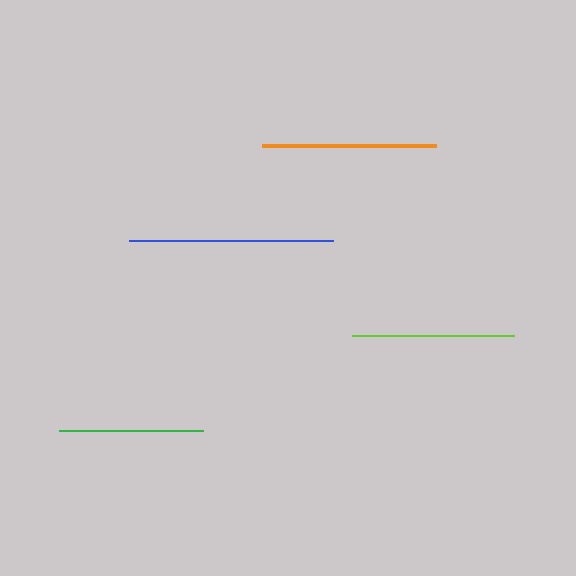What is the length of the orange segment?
The orange segment is approximately 174 pixels long.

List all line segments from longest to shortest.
From longest to shortest: blue, orange, lime, green.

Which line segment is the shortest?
The green line is the shortest at approximately 144 pixels.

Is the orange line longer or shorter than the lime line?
The orange line is longer than the lime line.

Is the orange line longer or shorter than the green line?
The orange line is longer than the green line.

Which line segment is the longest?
The blue line is the longest at approximately 204 pixels.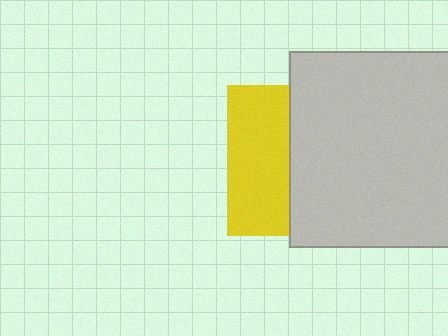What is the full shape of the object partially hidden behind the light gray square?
The partially hidden object is a yellow square.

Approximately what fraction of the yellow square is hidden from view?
Roughly 59% of the yellow square is hidden behind the light gray square.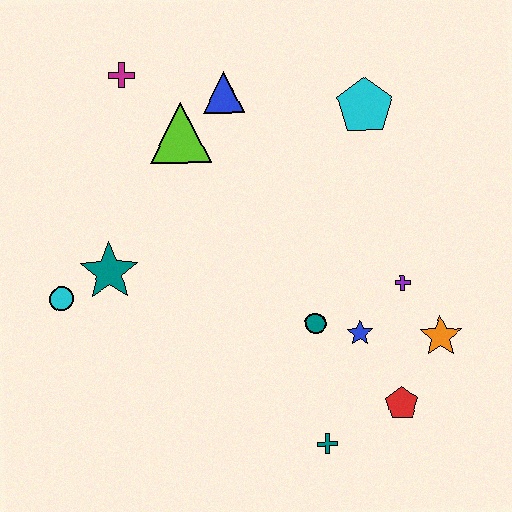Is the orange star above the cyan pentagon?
No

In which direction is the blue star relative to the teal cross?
The blue star is above the teal cross.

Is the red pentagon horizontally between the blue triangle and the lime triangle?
No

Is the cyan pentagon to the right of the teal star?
Yes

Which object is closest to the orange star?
The purple cross is closest to the orange star.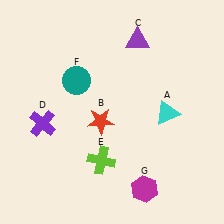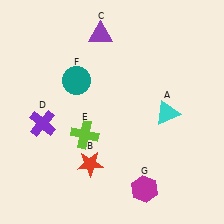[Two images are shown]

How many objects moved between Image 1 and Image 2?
3 objects moved between the two images.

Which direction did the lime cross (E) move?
The lime cross (E) moved up.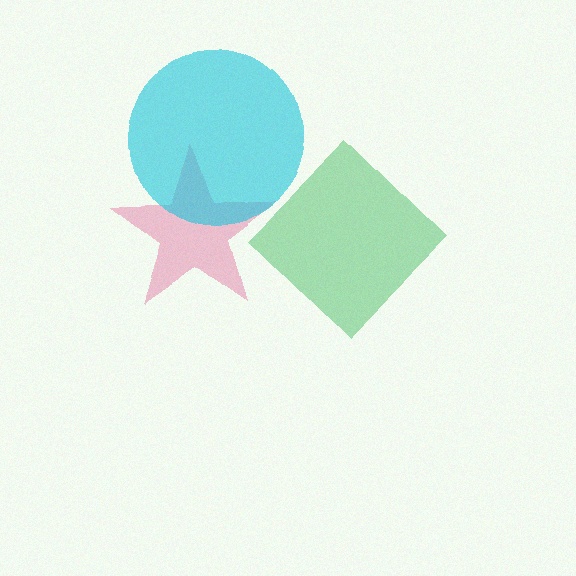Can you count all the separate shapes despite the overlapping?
Yes, there are 3 separate shapes.